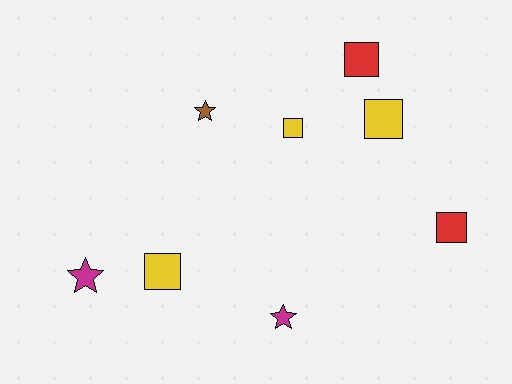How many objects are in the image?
There are 8 objects.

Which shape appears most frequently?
Square, with 5 objects.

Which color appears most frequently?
Yellow, with 3 objects.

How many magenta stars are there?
There are 2 magenta stars.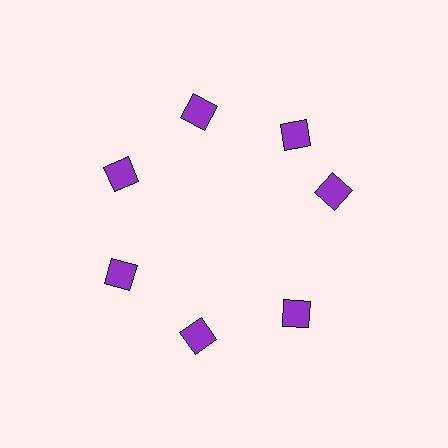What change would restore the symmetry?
The symmetry would be restored by rotating it back into even spacing with its neighbors so that all 7 diamonds sit at equal angles and equal distance from the center.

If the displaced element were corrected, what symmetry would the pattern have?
It would have 7-fold rotational symmetry — the pattern would map onto itself every 51 degrees.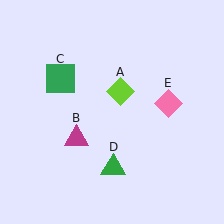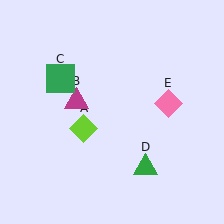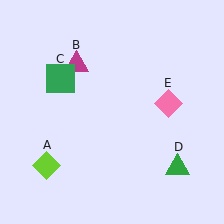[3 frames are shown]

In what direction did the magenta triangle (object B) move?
The magenta triangle (object B) moved up.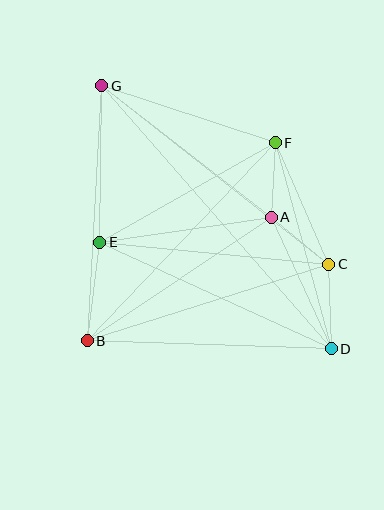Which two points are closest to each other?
Points A and C are closest to each other.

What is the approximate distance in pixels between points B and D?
The distance between B and D is approximately 244 pixels.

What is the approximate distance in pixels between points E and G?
The distance between E and G is approximately 157 pixels.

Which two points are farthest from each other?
Points D and G are farthest from each other.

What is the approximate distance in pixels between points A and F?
The distance between A and F is approximately 75 pixels.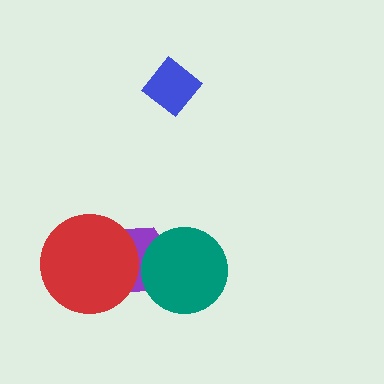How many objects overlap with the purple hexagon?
2 objects overlap with the purple hexagon.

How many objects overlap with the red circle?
1 object overlaps with the red circle.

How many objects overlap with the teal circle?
1 object overlaps with the teal circle.